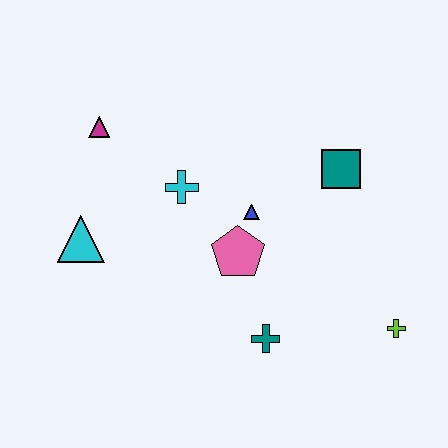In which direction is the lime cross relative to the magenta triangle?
The lime cross is to the right of the magenta triangle.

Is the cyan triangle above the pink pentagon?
Yes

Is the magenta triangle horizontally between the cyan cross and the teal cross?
No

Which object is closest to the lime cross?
The teal cross is closest to the lime cross.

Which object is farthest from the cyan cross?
The lime cross is farthest from the cyan cross.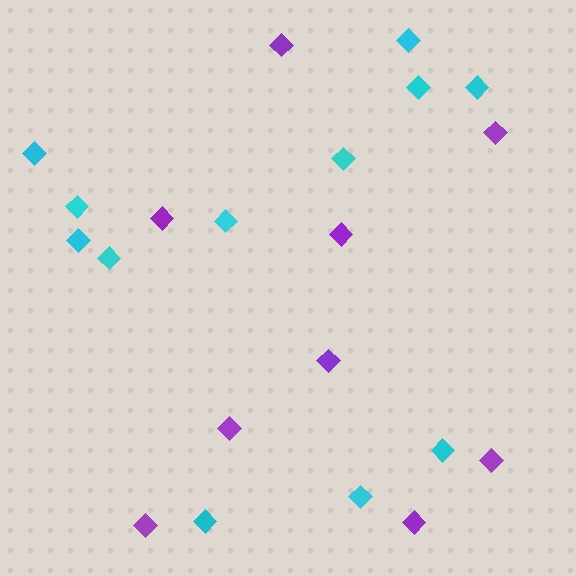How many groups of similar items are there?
There are 2 groups: one group of cyan diamonds (12) and one group of purple diamonds (9).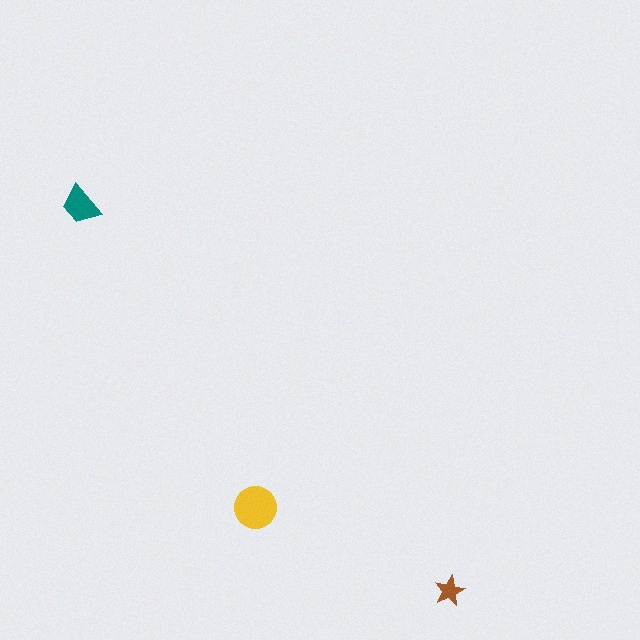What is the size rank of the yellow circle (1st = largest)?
1st.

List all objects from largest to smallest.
The yellow circle, the teal trapezoid, the brown star.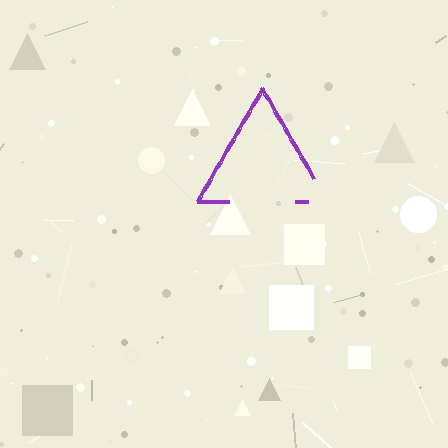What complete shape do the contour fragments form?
The contour fragments form a triangle.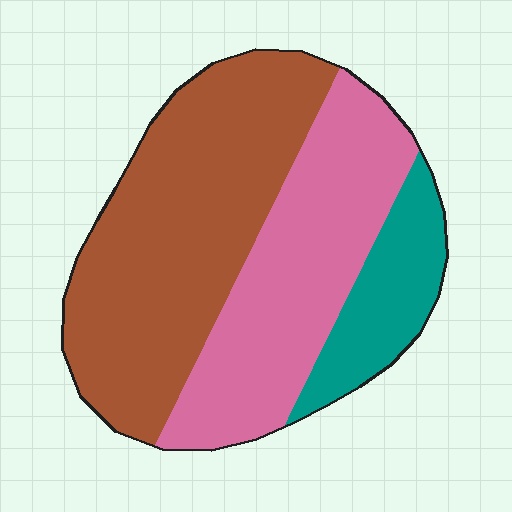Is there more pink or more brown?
Brown.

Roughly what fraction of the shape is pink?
Pink covers around 35% of the shape.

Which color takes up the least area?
Teal, at roughly 15%.